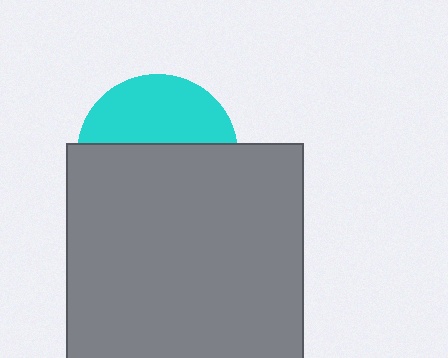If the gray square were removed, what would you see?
You would see the complete cyan circle.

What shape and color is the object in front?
The object in front is a gray square.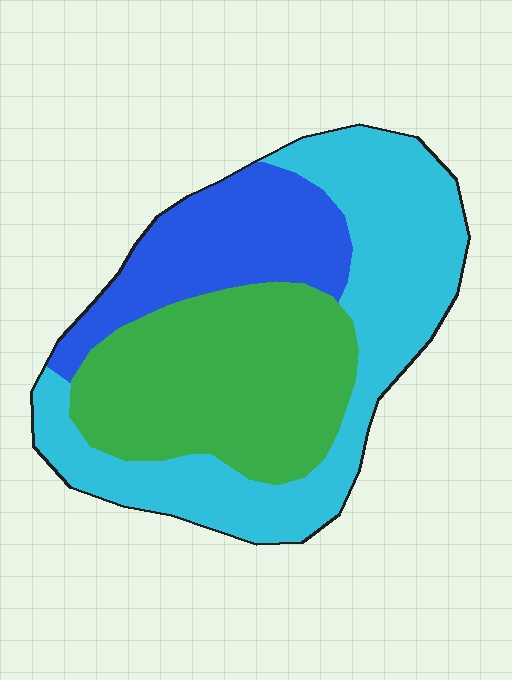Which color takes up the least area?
Blue, at roughly 20%.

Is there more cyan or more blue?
Cyan.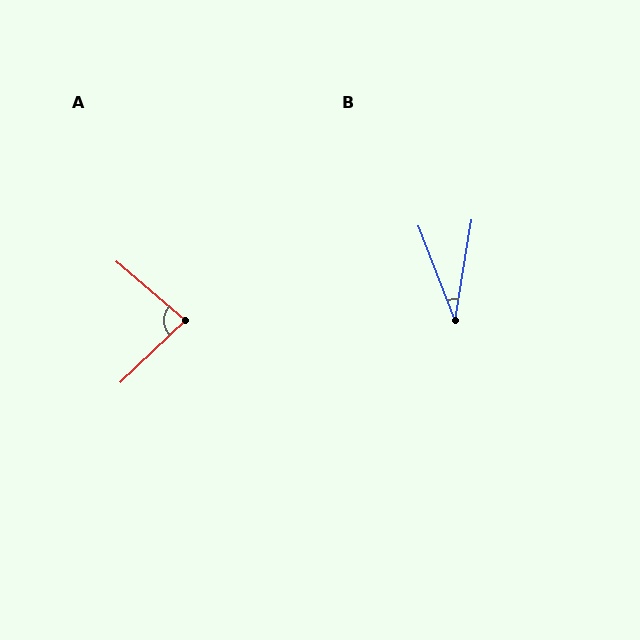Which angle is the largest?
A, at approximately 84 degrees.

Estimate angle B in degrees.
Approximately 30 degrees.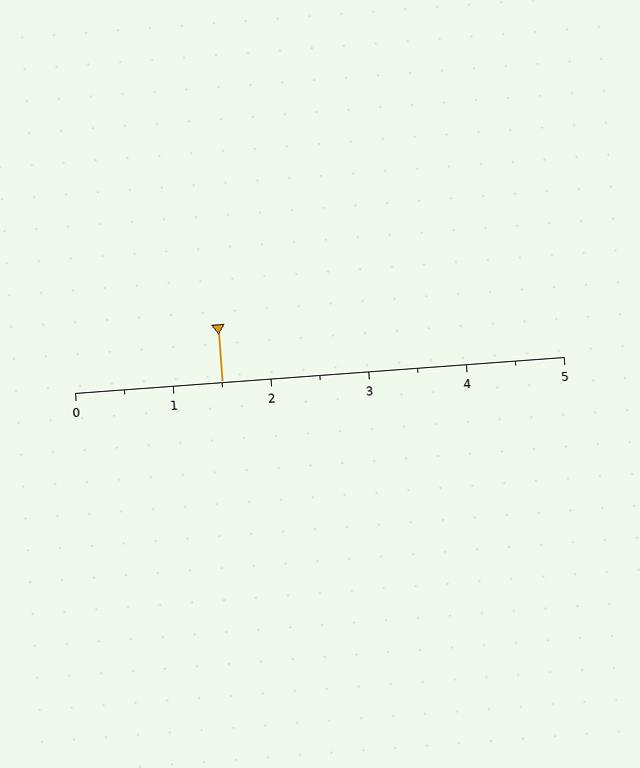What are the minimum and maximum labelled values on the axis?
The axis runs from 0 to 5.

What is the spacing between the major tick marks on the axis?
The major ticks are spaced 1 apart.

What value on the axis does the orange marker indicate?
The marker indicates approximately 1.5.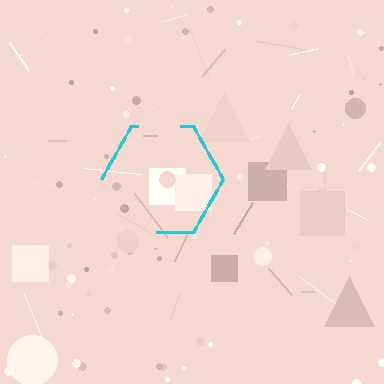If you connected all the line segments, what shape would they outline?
They would outline a hexagon.